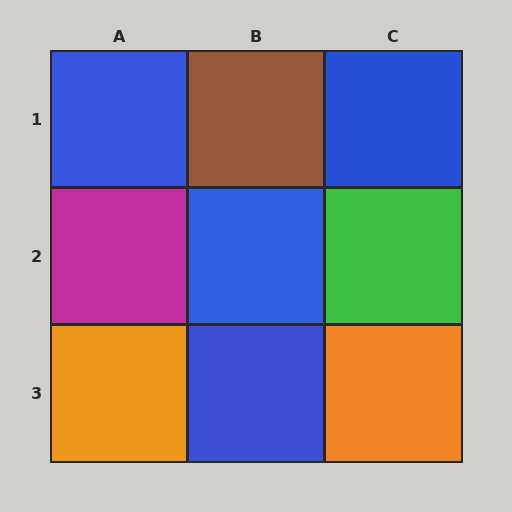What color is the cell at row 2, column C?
Green.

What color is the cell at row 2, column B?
Blue.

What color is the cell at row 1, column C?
Blue.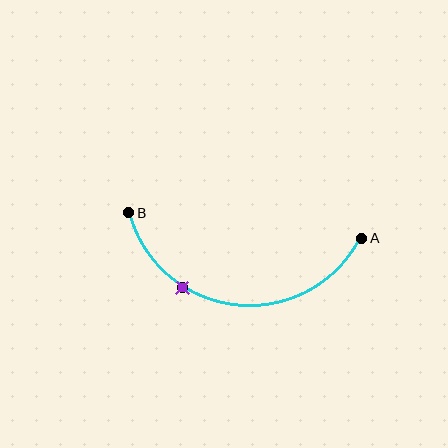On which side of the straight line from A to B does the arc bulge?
The arc bulges below the straight line connecting A and B.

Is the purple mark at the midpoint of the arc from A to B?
No. The purple mark lies on the arc but is closer to endpoint B. The arc midpoint would be at the point on the curve equidistant along the arc from both A and B.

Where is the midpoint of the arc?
The arc midpoint is the point on the curve farthest from the straight line joining A and B. It sits below that line.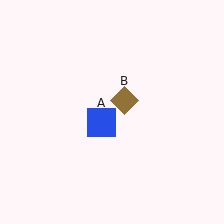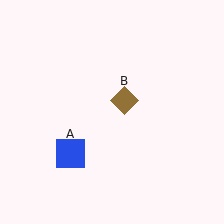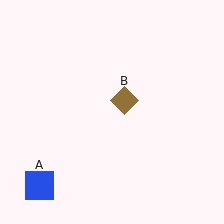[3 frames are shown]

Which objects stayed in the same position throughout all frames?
Brown diamond (object B) remained stationary.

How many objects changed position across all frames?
1 object changed position: blue square (object A).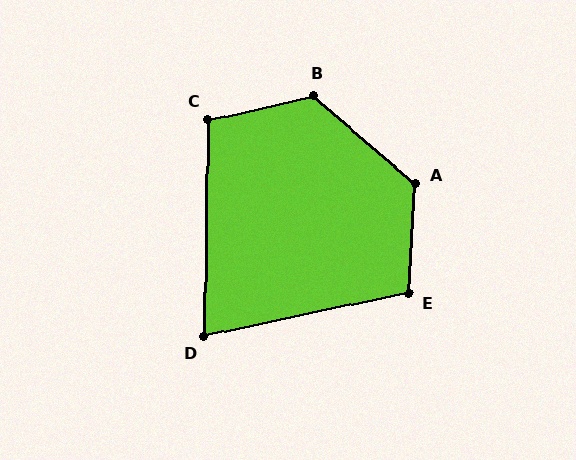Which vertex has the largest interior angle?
B, at approximately 127 degrees.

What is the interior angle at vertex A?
Approximately 127 degrees (obtuse).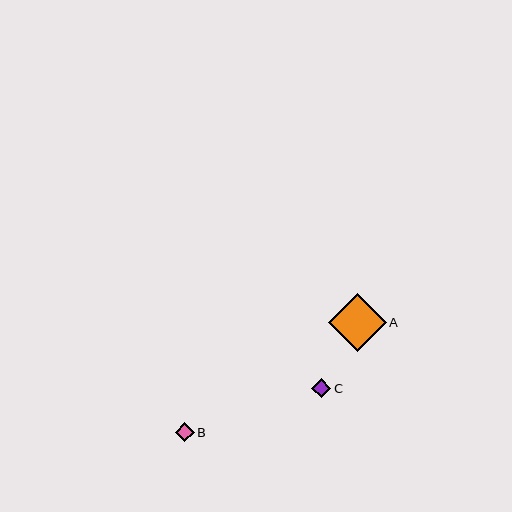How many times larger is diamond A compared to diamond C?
Diamond A is approximately 3.0 times the size of diamond C.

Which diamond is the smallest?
Diamond B is the smallest with a size of approximately 19 pixels.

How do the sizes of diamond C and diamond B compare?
Diamond C and diamond B are approximately the same size.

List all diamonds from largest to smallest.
From largest to smallest: A, C, B.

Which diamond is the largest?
Diamond A is the largest with a size of approximately 58 pixels.